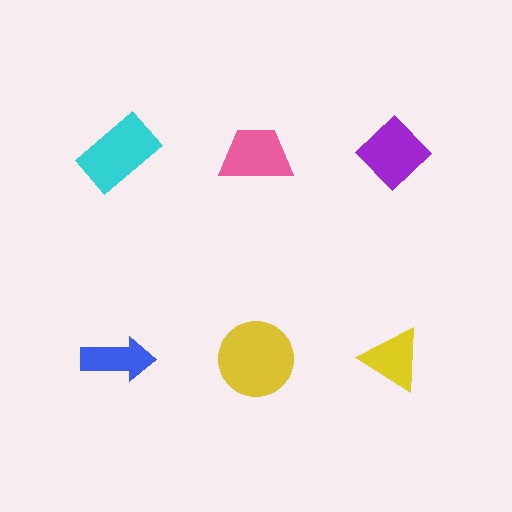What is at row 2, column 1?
A blue arrow.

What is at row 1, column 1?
A cyan rectangle.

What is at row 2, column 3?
A yellow triangle.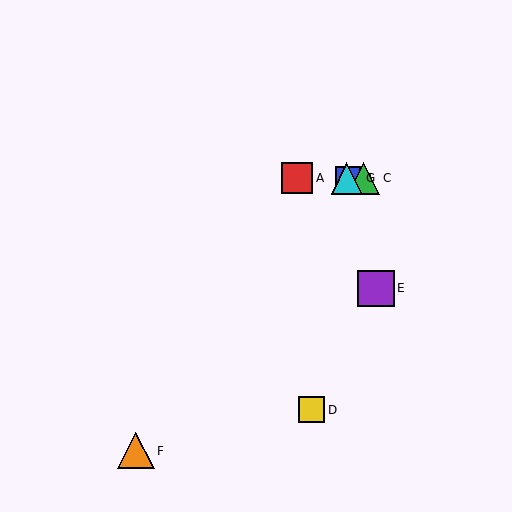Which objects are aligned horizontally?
Objects A, B, C, G are aligned horizontally.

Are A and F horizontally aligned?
No, A is at y≈178 and F is at y≈451.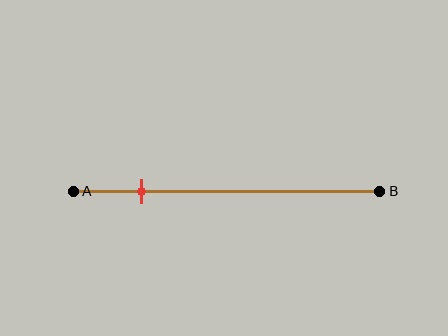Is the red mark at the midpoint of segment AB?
No, the mark is at about 20% from A, not at the 50% midpoint.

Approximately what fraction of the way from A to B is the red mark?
The red mark is approximately 20% of the way from A to B.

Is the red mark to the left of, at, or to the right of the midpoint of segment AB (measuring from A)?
The red mark is to the left of the midpoint of segment AB.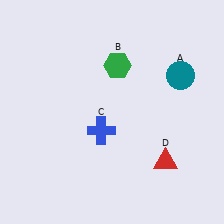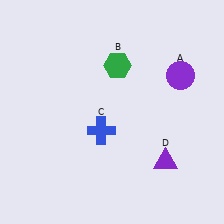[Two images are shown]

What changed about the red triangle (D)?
In Image 1, D is red. In Image 2, it changed to purple.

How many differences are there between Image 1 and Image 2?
There are 2 differences between the two images.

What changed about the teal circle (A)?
In Image 1, A is teal. In Image 2, it changed to purple.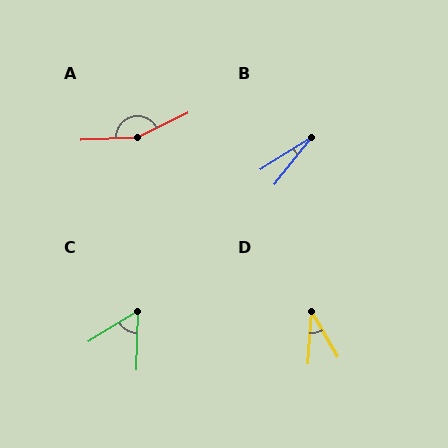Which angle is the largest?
A, at approximately 156 degrees.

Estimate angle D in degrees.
Approximately 34 degrees.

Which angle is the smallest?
B, at approximately 19 degrees.